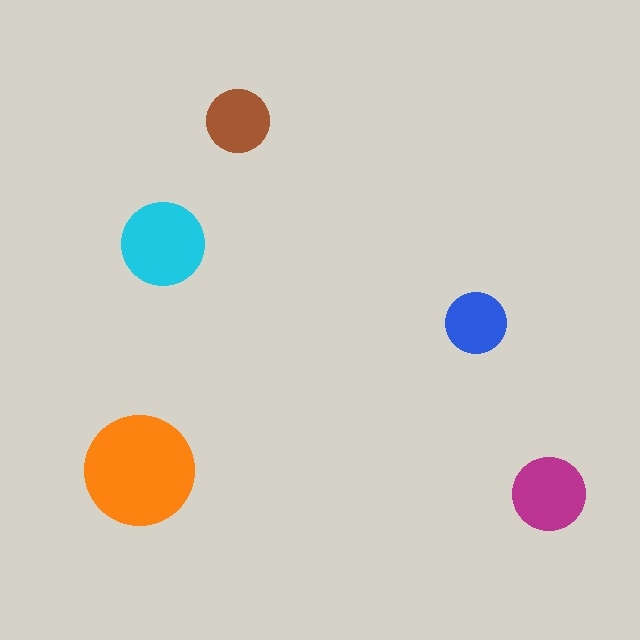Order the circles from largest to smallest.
the orange one, the cyan one, the magenta one, the brown one, the blue one.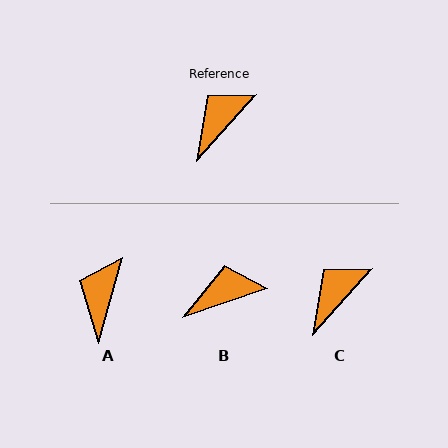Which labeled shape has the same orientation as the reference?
C.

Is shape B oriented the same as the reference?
No, it is off by about 29 degrees.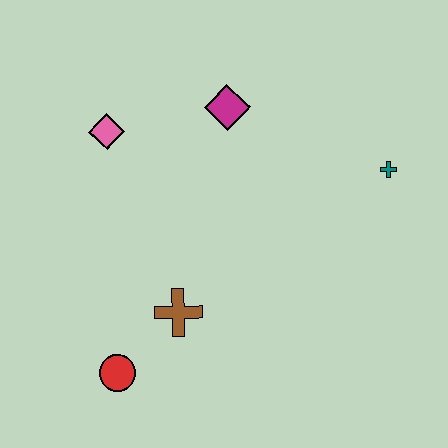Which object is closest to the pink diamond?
The magenta diamond is closest to the pink diamond.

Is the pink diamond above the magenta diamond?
No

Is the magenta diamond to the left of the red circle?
No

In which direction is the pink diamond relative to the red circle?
The pink diamond is above the red circle.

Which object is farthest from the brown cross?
The teal cross is farthest from the brown cross.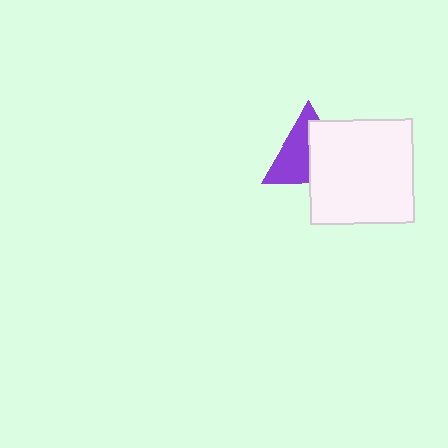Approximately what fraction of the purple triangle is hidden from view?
Roughly 48% of the purple triangle is hidden behind the white square.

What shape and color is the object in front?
The object in front is a white square.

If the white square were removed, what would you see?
You would see the complete purple triangle.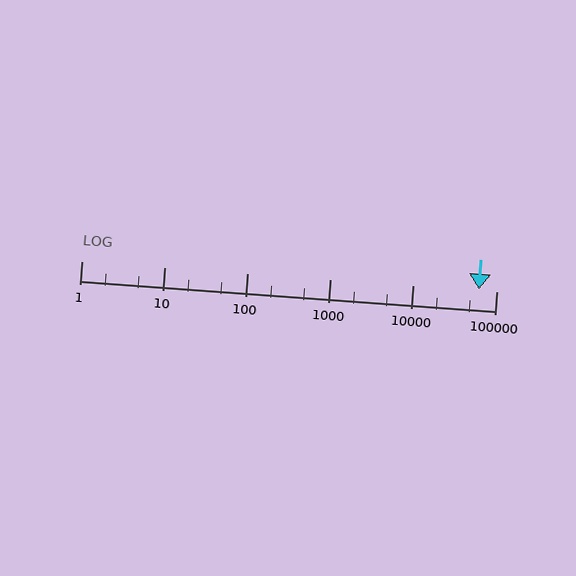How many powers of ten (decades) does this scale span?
The scale spans 5 decades, from 1 to 100000.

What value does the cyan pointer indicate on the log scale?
The pointer indicates approximately 61000.